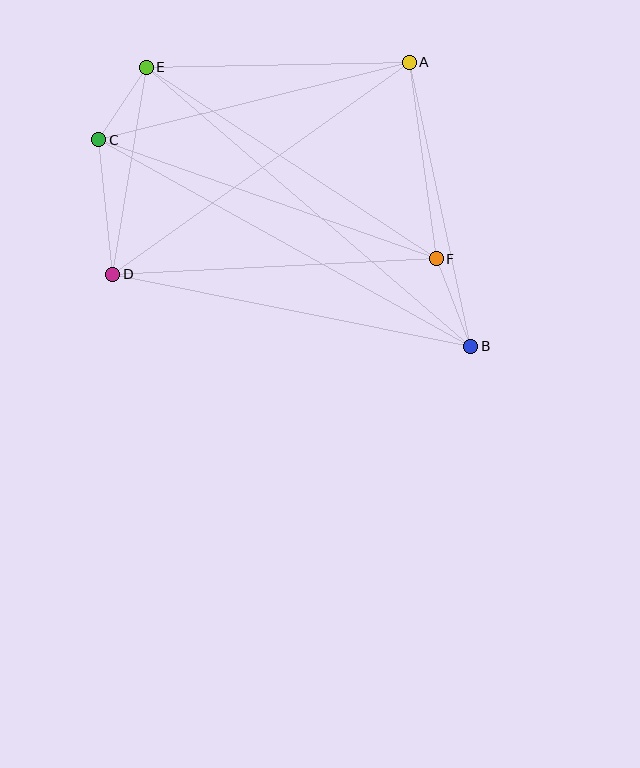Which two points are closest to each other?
Points C and E are closest to each other.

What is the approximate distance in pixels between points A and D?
The distance between A and D is approximately 364 pixels.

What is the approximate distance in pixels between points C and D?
The distance between C and D is approximately 135 pixels.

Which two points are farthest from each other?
Points B and E are farthest from each other.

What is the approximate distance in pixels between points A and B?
The distance between A and B is approximately 290 pixels.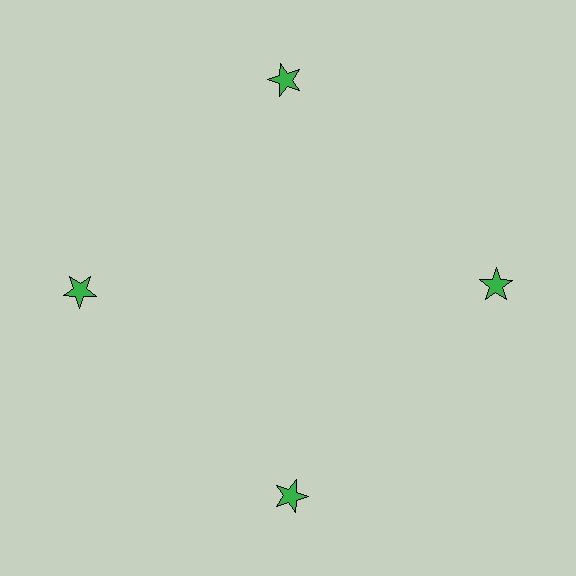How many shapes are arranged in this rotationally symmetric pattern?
There are 4 shapes, arranged in 4 groups of 1.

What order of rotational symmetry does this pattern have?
This pattern has 4-fold rotational symmetry.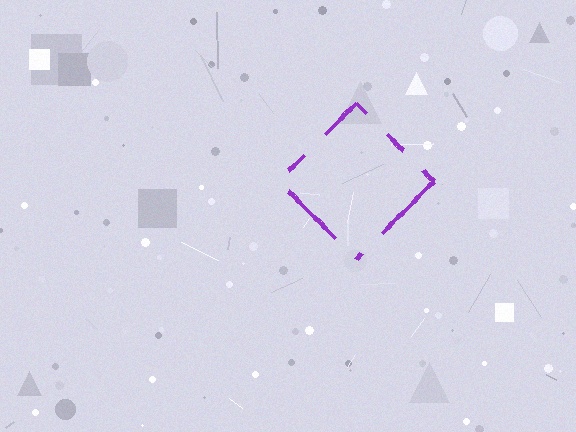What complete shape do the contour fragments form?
The contour fragments form a diamond.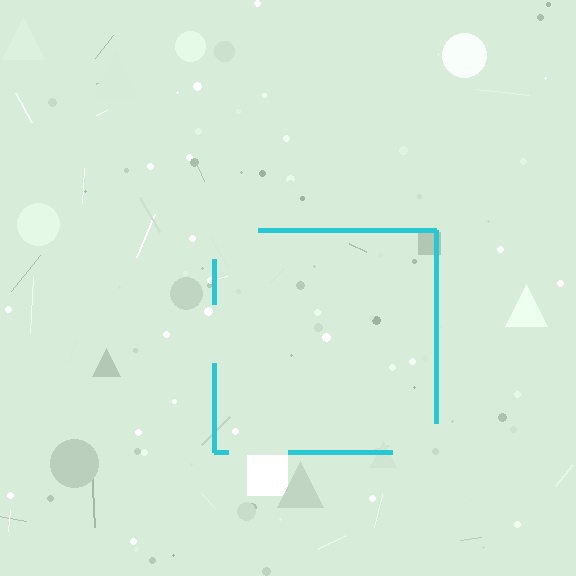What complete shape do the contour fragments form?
The contour fragments form a square.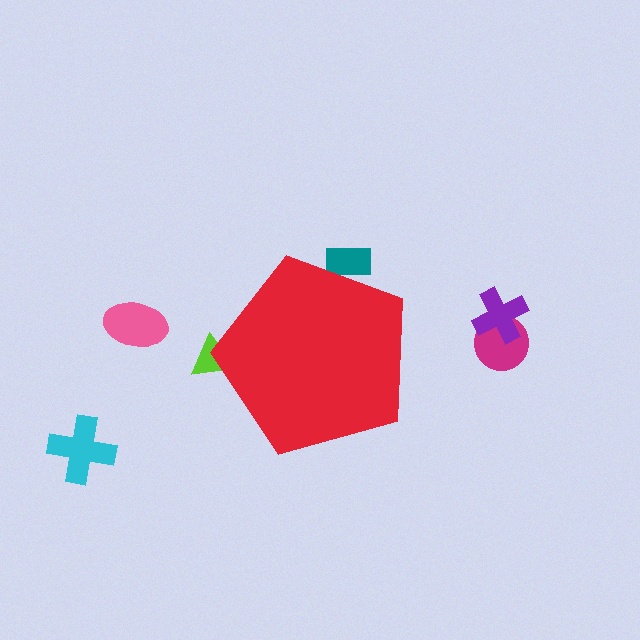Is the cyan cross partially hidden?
No, the cyan cross is fully visible.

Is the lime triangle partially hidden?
Yes, the lime triangle is partially hidden behind the red pentagon.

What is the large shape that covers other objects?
A red pentagon.